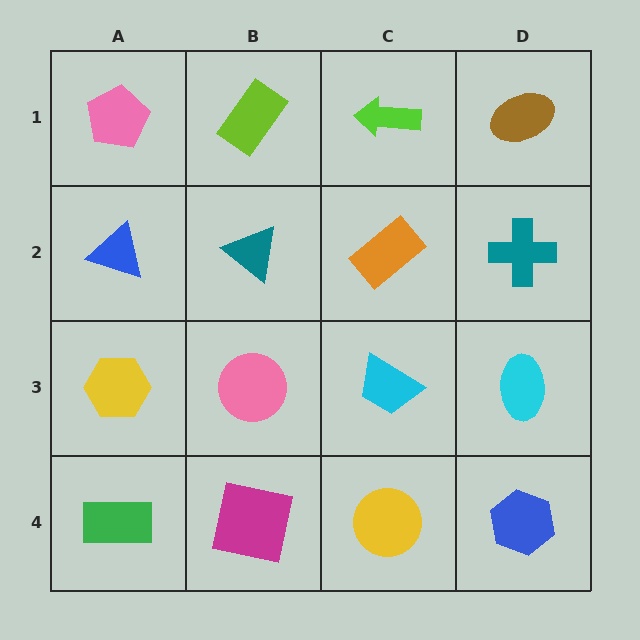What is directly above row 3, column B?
A teal triangle.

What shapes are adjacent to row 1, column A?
A blue triangle (row 2, column A), a lime rectangle (row 1, column B).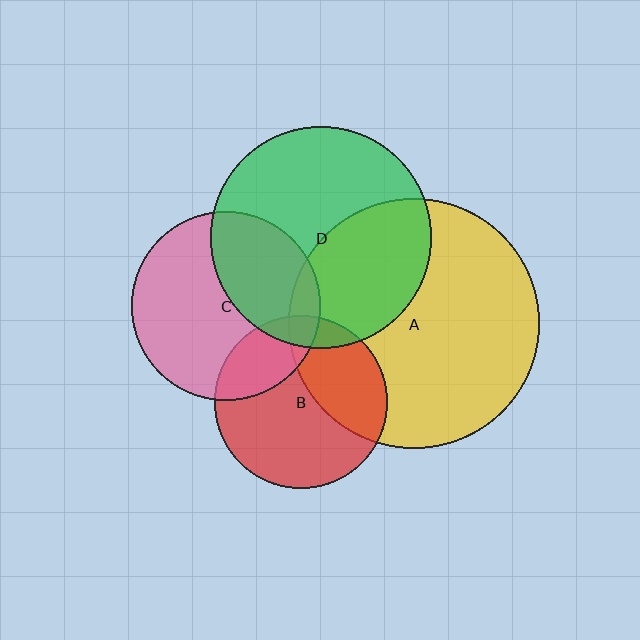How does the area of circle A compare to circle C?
Approximately 1.8 times.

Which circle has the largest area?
Circle A (yellow).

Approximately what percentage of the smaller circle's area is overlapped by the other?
Approximately 25%.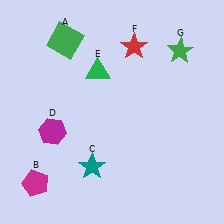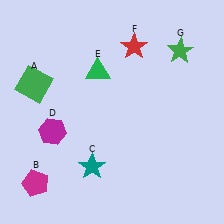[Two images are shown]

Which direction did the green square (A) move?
The green square (A) moved down.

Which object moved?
The green square (A) moved down.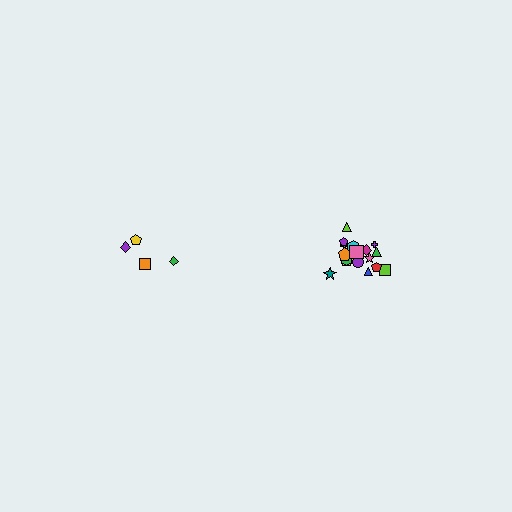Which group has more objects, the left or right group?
The right group.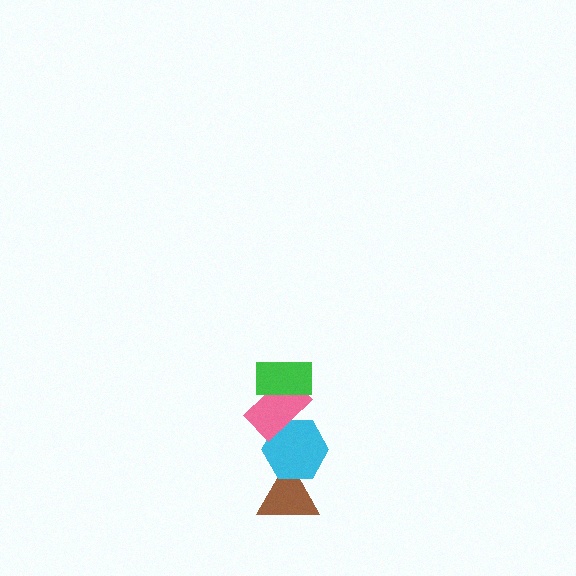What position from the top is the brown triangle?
The brown triangle is 4th from the top.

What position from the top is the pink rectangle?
The pink rectangle is 2nd from the top.